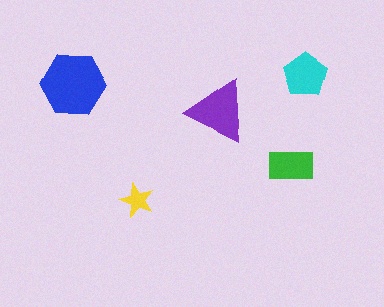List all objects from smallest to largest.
The yellow star, the green rectangle, the cyan pentagon, the purple triangle, the blue hexagon.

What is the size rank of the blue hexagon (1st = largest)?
1st.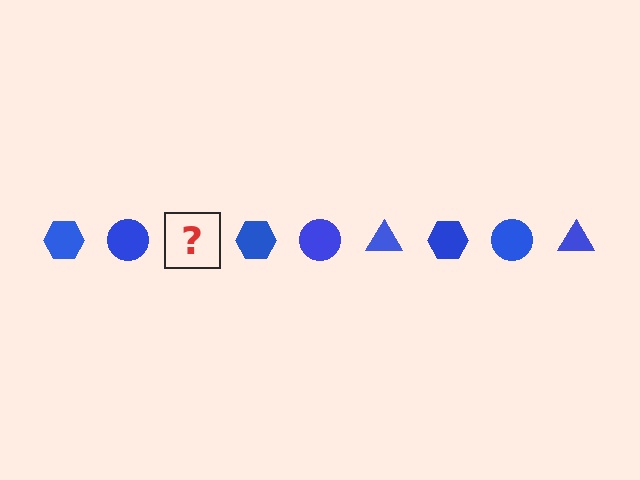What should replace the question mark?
The question mark should be replaced with a blue triangle.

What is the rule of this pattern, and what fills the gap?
The rule is that the pattern cycles through hexagon, circle, triangle shapes in blue. The gap should be filled with a blue triangle.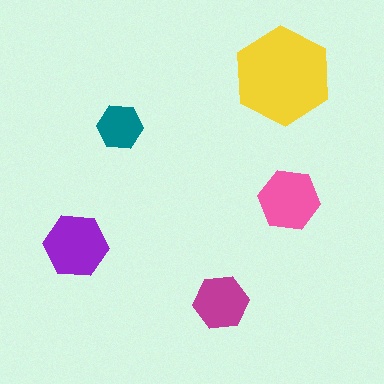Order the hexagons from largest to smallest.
the yellow one, the purple one, the pink one, the magenta one, the teal one.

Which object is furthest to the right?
The pink hexagon is rightmost.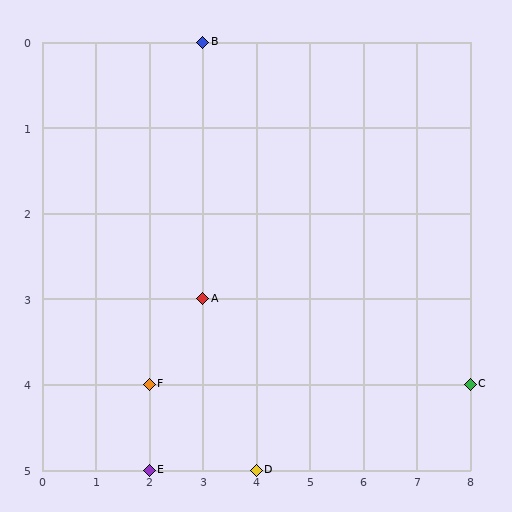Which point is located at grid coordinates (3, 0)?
Point B is at (3, 0).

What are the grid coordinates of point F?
Point F is at grid coordinates (2, 4).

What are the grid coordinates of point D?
Point D is at grid coordinates (4, 5).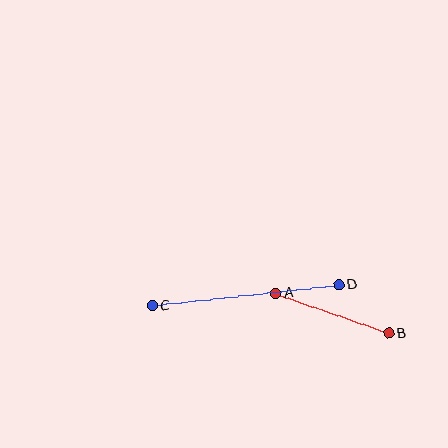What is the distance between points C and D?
The distance is approximately 188 pixels.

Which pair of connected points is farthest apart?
Points C and D are farthest apart.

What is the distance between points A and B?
The distance is approximately 120 pixels.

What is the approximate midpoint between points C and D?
The midpoint is at approximately (246, 295) pixels.